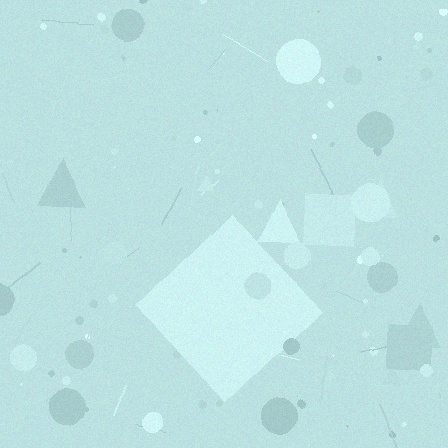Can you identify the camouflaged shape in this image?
The camouflaged shape is a diamond.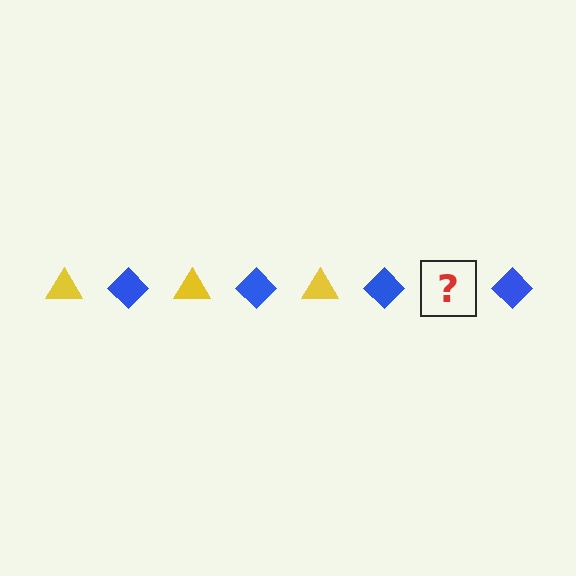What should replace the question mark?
The question mark should be replaced with a yellow triangle.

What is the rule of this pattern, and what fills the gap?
The rule is that the pattern alternates between yellow triangle and blue diamond. The gap should be filled with a yellow triangle.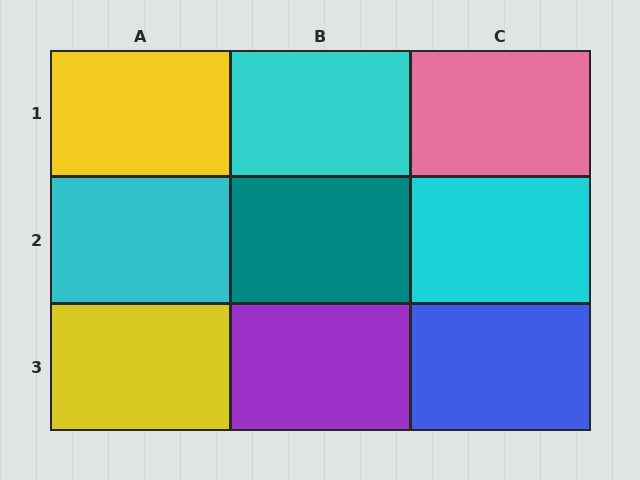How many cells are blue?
1 cell is blue.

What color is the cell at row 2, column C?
Cyan.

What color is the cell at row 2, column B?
Teal.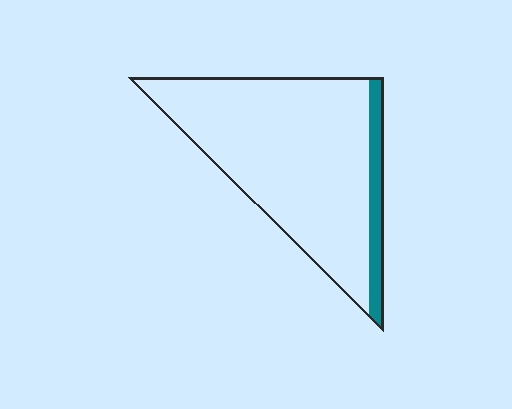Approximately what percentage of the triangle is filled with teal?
Approximately 10%.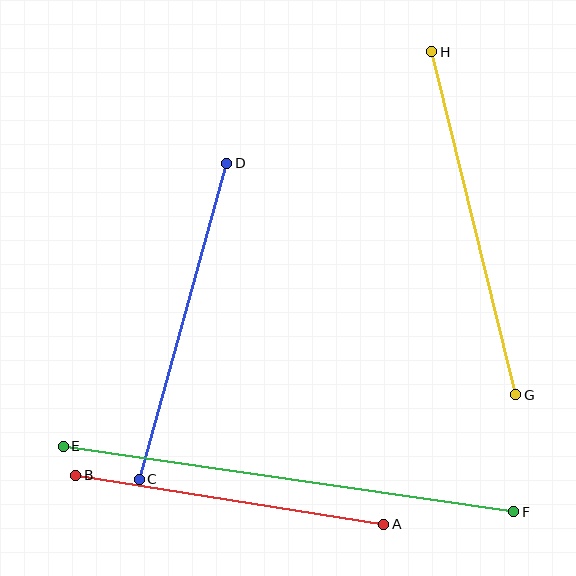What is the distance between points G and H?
The distance is approximately 353 pixels.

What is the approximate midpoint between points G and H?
The midpoint is at approximately (474, 223) pixels.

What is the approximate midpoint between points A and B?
The midpoint is at approximately (230, 500) pixels.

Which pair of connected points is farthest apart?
Points E and F are farthest apart.